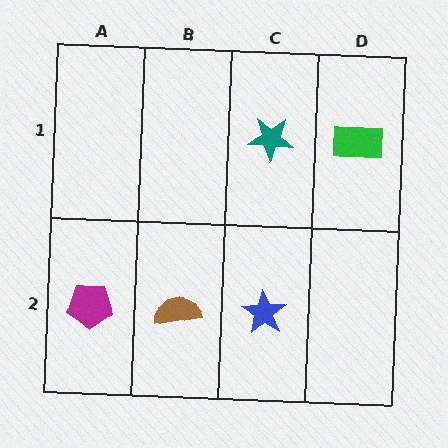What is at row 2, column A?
A magenta pentagon.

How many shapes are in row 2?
3 shapes.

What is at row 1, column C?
A teal star.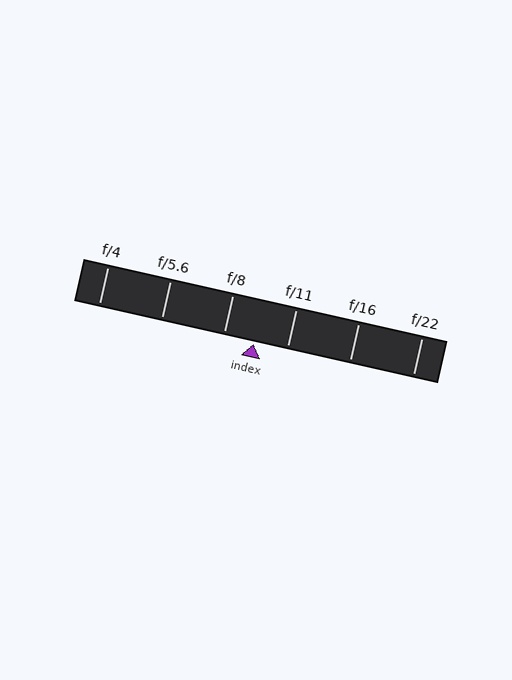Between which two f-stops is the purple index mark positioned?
The index mark is between f/8 and f/11.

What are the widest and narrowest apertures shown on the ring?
The widest aperture shown is f/4 and the narrowest is f/22.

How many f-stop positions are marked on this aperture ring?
There are 6 f-stop positions marked.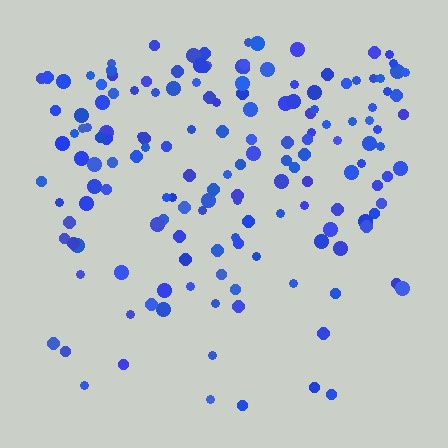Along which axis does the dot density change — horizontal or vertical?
Vertical.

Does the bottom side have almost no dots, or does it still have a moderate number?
Still a moderate number, just noticeably fewer than the top.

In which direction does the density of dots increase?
From bottom to top, with the top side densest.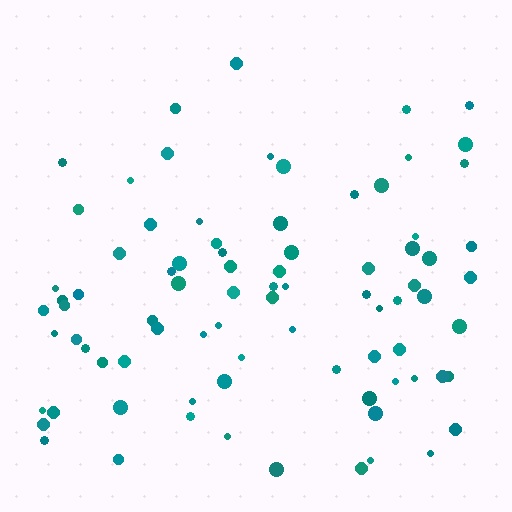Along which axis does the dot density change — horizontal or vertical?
Vertical.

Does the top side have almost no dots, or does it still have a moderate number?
Still a moderate number, just noticeably fewer than the bottom.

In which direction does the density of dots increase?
From top to bottom, with the bottom side densest.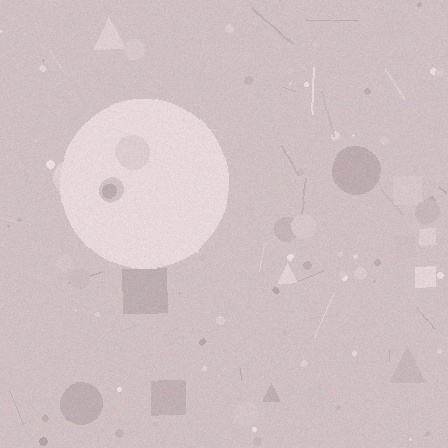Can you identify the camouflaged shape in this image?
The camouflaged shape is a circle.